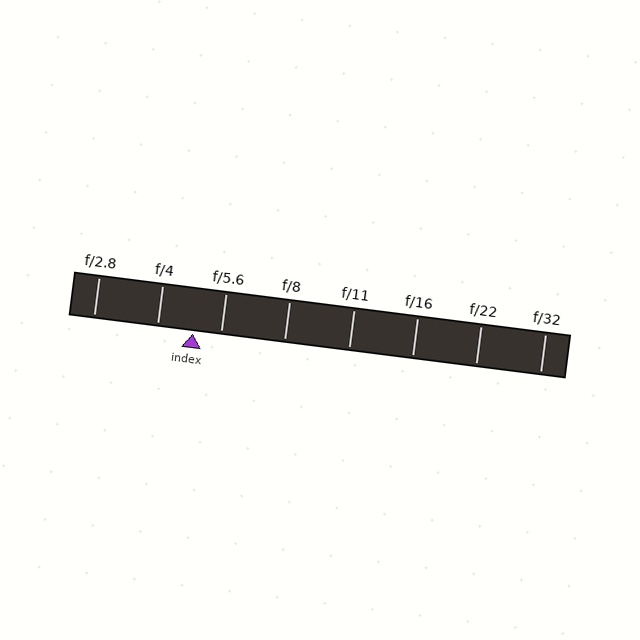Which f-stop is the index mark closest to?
The index mark is closest to f/5.6.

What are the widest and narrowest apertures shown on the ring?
The widest aperture shown is f/2.8 and the narrowest is f/32.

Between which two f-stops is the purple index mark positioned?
The index mark is between f/4 and f/5.6.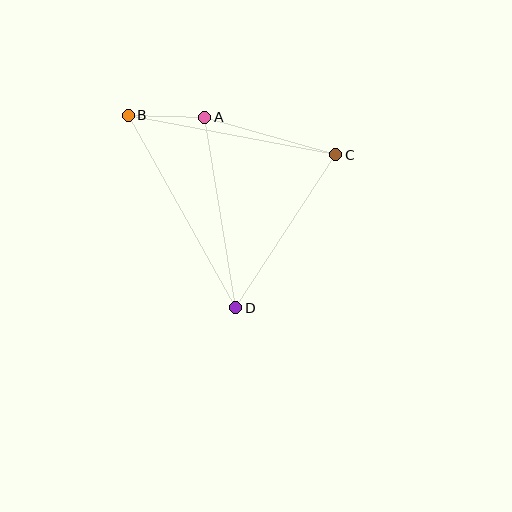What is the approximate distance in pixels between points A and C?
The distance between A and C is approximately 136 pixels.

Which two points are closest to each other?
Points A and B are closest to each other.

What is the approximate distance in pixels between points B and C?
The distance between B and C is approximately 211 pixels.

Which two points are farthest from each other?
Points B and D are farthest from each other.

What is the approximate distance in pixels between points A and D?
The distance between A and D is approximately 193 pixels.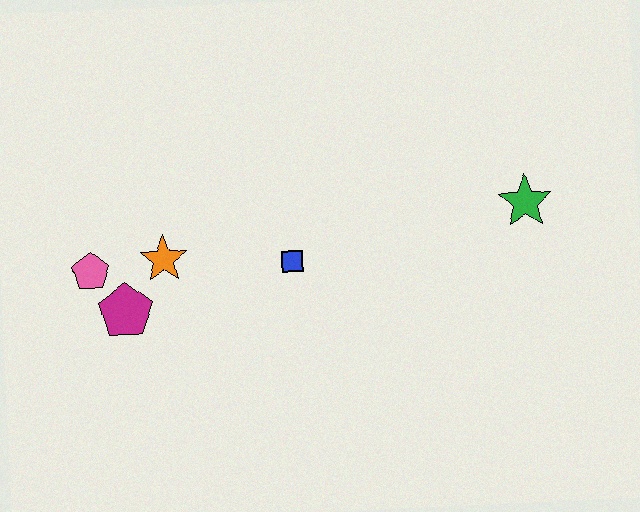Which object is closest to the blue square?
The orange star is closest to the blue square.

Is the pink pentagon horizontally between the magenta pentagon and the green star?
No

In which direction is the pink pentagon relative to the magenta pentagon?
The pink pentagon is above the magenta pentagon.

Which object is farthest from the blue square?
The green star is farthest from the blue square.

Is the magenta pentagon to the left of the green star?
Yes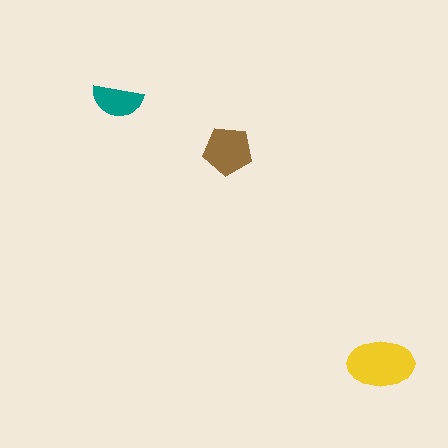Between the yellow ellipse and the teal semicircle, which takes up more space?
The yellow ellipse.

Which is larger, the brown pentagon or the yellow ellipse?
The yellow ellipse.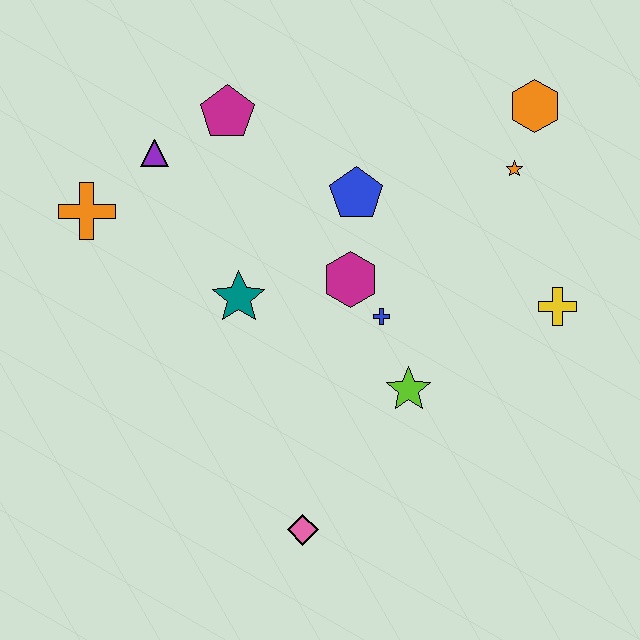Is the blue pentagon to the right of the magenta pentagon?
Yes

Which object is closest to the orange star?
The orange hexagon is closest to the orange star.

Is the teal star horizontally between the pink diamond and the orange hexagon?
No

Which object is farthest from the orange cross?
The yellow cross is farthest from the orange cross.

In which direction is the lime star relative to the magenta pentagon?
The lime star is below the magenta pentagon.